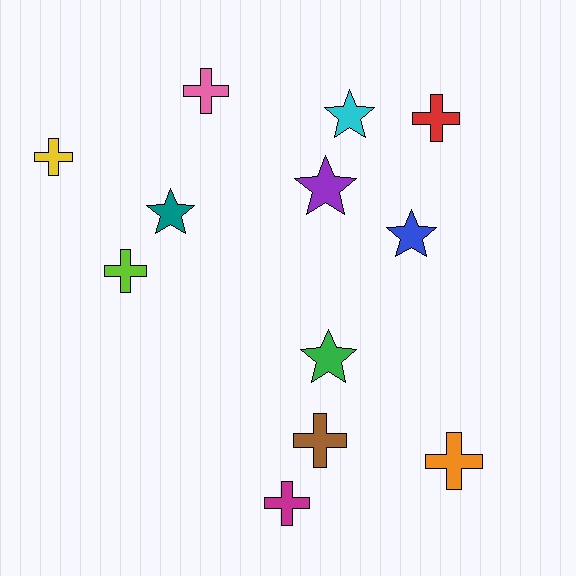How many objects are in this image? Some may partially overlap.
There are 12 objects.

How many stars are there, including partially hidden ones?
There are 5 stars.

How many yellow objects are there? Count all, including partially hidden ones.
There is 1 yellow object.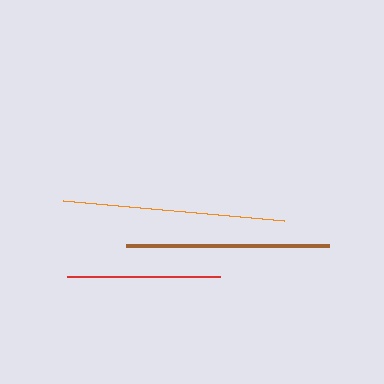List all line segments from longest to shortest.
From longest to shortest: orange, brown, red.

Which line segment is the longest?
The orange line is the longest at approximately 222 pixels.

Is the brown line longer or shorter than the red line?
The brown line is longer than the red line.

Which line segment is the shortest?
The red line is the shortest at approximately 153 pixels.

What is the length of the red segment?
The red segment is approximately 153 pixels long.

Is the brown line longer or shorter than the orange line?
The orange line is longer than the brown line.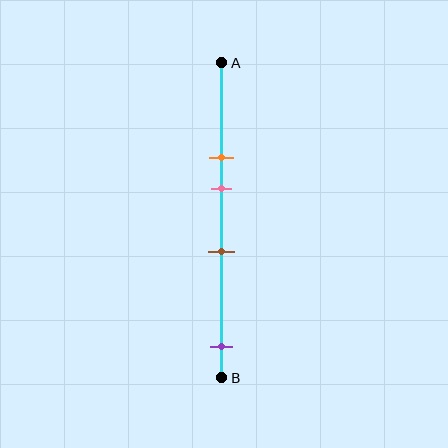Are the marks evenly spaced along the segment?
No, the marks are not evenly spaced.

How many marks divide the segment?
There are 4 marks dividing the segment.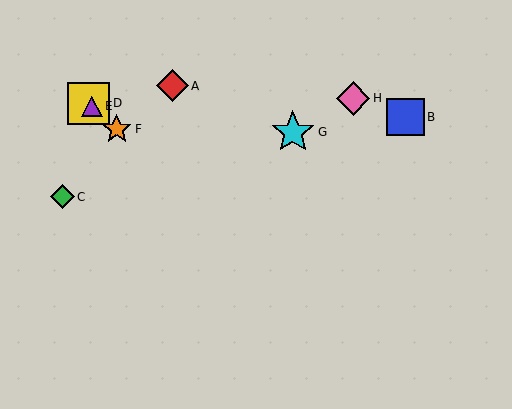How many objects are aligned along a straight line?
3 objects (D, E, F) are aligned along a straight line.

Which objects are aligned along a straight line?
Objects D, E, F are aligned along a straight line.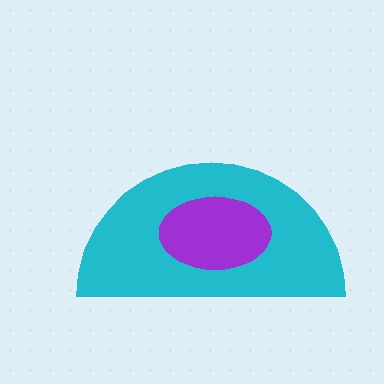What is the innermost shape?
The purple ellipse.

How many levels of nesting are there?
2.